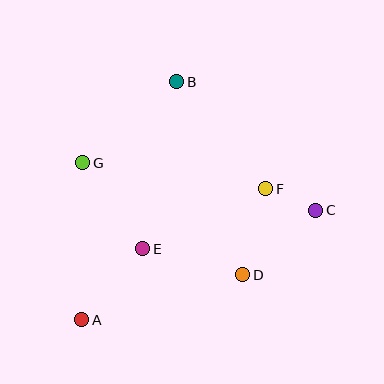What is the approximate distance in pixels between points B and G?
The distance between B and G is approximately 124 pixels.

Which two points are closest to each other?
Points C and F are closest to each other.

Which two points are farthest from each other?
Points A and C are farthest from each other.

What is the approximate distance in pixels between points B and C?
The distance between B and C is approximately 189 pixels.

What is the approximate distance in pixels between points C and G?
The distance between C and G is approximately 238 pixels.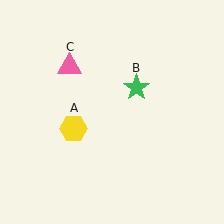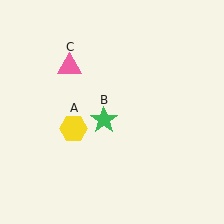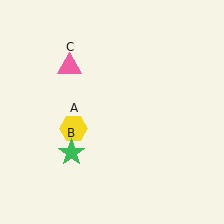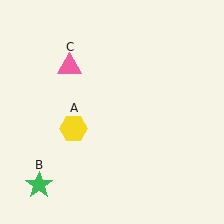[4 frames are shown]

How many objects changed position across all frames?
1 object changed position: green star (object B).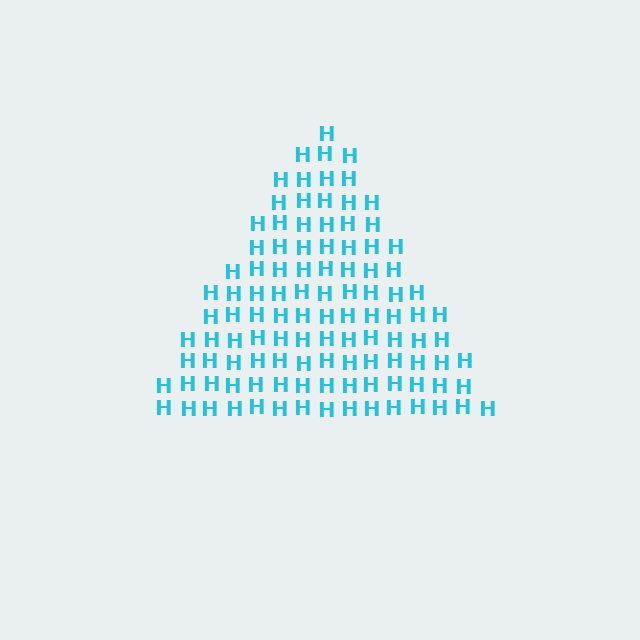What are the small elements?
The small elements are letter H's.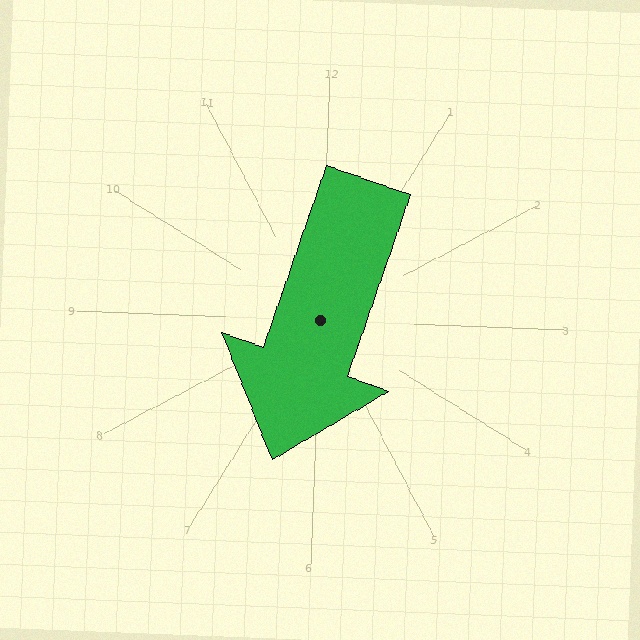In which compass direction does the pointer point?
South.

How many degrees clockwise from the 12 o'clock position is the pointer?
Approximately 197 degrees.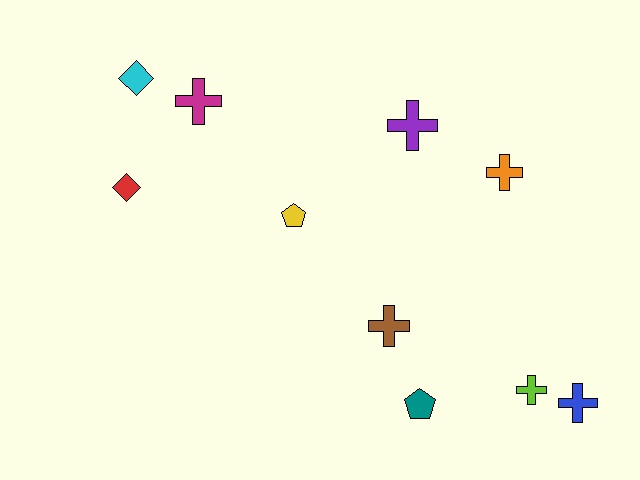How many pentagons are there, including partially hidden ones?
There are 2 pentagons.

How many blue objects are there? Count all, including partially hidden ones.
There is 1 blue object.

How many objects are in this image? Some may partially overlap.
There are 10 objects.